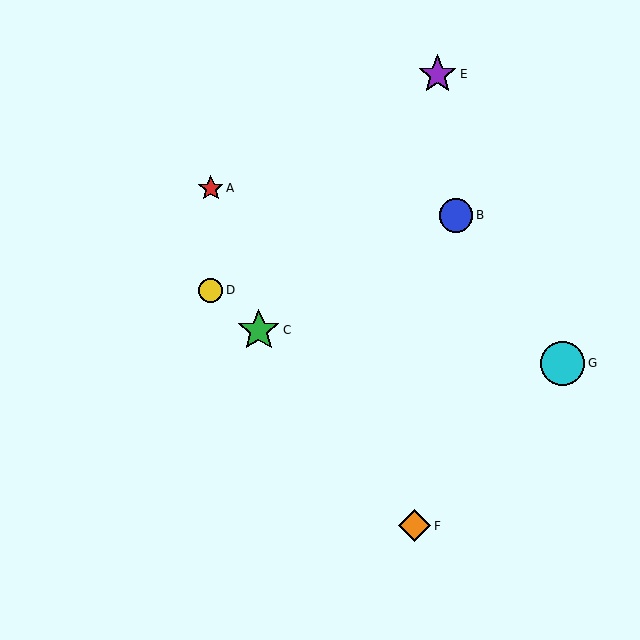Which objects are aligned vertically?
Objects A, D are aligned vertically.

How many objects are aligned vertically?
2 objects (A, D) are aligned vertically.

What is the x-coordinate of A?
Object A is at x≈211.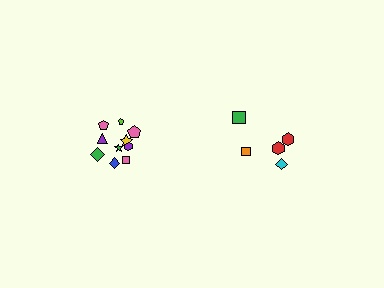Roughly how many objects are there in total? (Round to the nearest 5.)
Roughly 15 objects in total.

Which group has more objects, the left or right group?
The left group.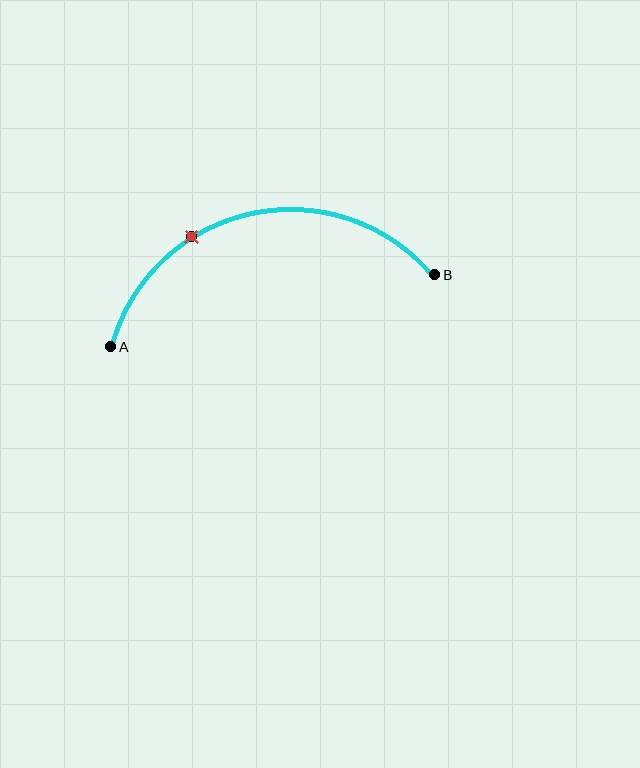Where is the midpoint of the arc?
The arc midpoint is the point on the curve farthest from the straight line joining A and B. It sits above that line.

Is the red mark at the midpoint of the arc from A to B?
No. The red mark lies on the arc but is closer to endpoint A. The arc midpoint would be at the point on the curve equidistant along the arc from both A and B.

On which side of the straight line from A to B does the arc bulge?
The arc bulges above the straight line connecting A and B.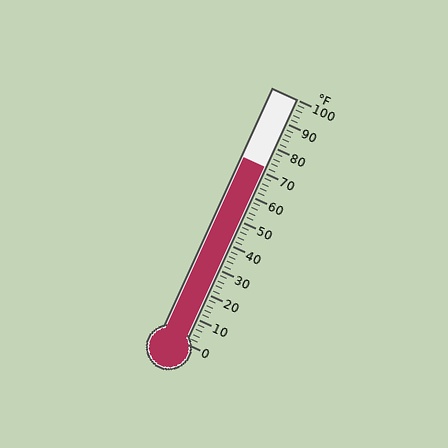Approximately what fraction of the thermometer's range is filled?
The thermometer is filled to approximately 70% of its range.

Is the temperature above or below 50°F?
The temperature is above 50°F.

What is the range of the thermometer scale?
The thermometer scale ranges from 0°F to 100°F.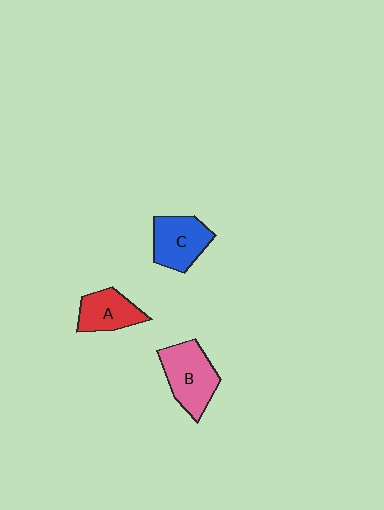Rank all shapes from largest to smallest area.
From largest to smallest: B (pink), C (blue), A (red).